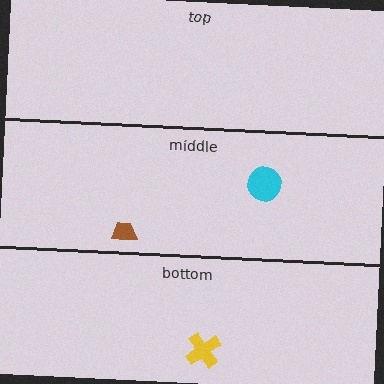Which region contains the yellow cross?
The bottom region.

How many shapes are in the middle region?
2.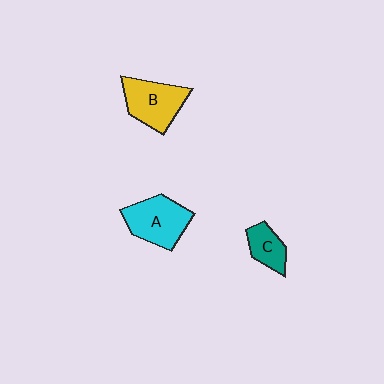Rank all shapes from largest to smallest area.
From largest to smallest: A (cyan), B (yellow), C (teal).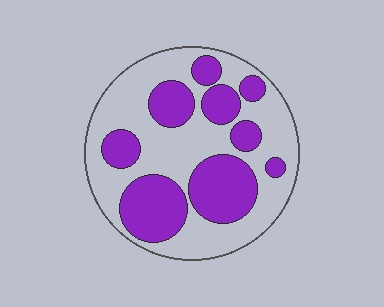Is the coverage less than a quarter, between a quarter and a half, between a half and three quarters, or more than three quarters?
Between a quarter and a half.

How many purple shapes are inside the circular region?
9.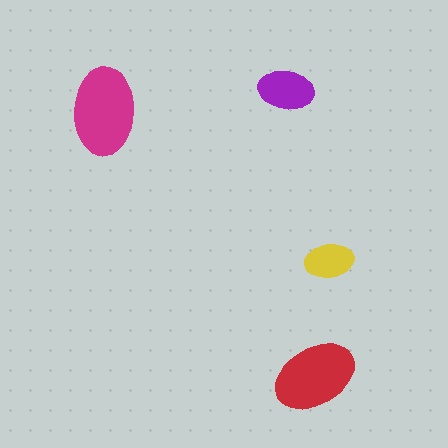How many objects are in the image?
There are 4 objects in the image.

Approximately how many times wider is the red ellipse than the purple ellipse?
About 1.5 times wider.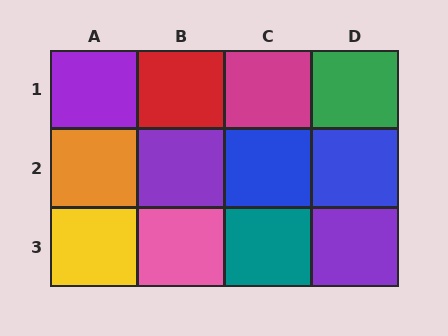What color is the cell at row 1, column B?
Red.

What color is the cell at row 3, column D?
Purple.